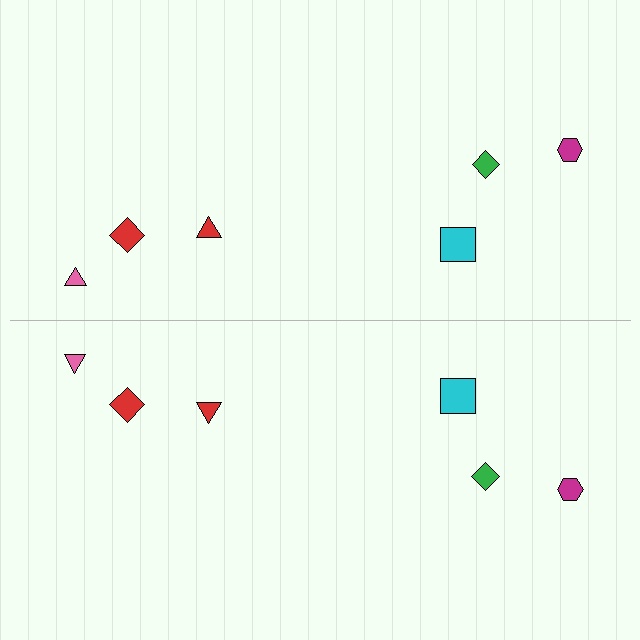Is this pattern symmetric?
Yes, this pattern has bilateral (reflection) symmetry.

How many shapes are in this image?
There are 12 shapes in this image.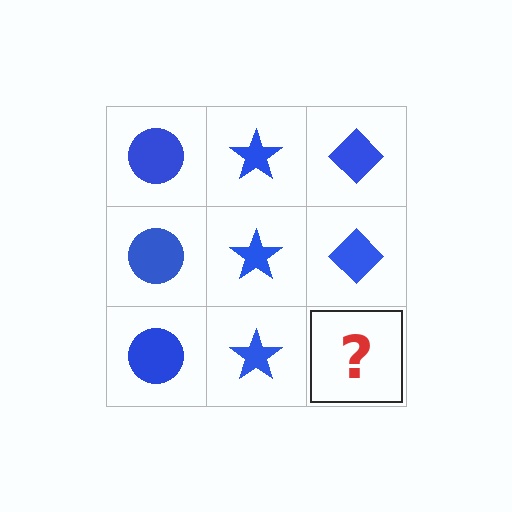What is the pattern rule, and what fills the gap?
The rule is that each column has a consistent shape. The gap should be filled with a blue diamond.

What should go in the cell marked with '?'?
The missing cell should contain a blue diamond.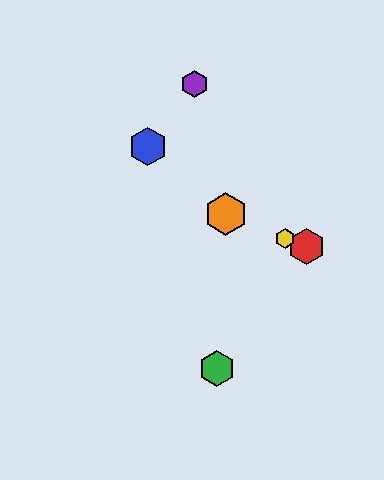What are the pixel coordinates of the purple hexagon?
The purple hexagon is at (194, 84).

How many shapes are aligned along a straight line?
3 shapes (the red hexagon, the yellow hexagon, the orange hexagon) are aligned along a straight line.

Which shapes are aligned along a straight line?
The red hexagon, the yellow hexagon, the orange hexagon are aligned along a straight line.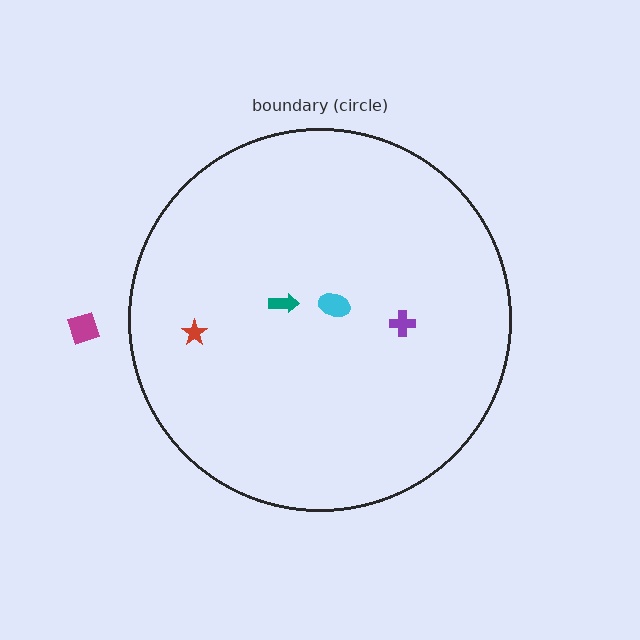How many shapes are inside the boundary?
4 inside, 1 outside.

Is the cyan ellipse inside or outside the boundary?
Inside.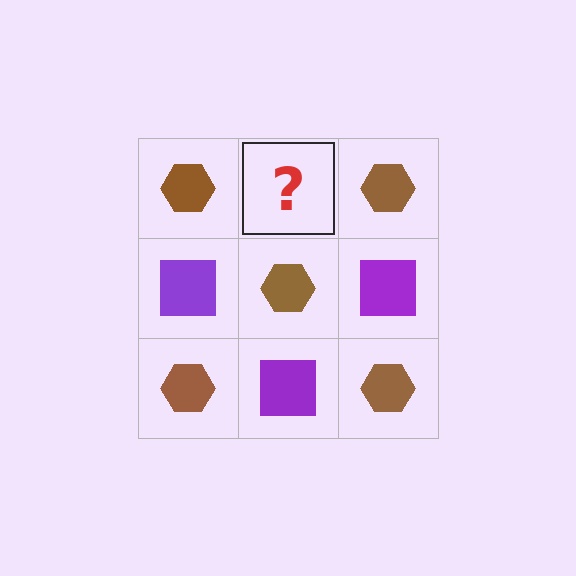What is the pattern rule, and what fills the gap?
The rule is that it alternates brown hexagon and purple square in a checkerboard pattern. The gap should be filled with a purple square.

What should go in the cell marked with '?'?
The missing cell should contain a purple square.